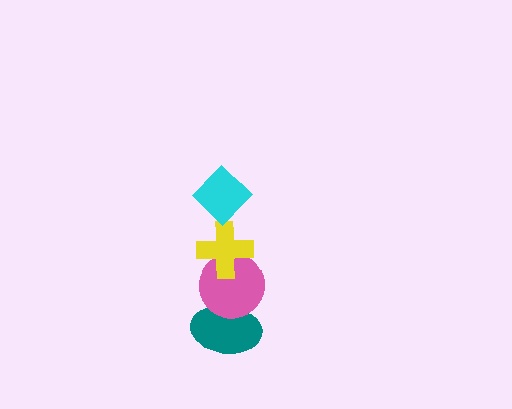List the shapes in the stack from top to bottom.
From top to bottom: the cyan diamond, the yellow cross, the pink circle, the teal ellipse.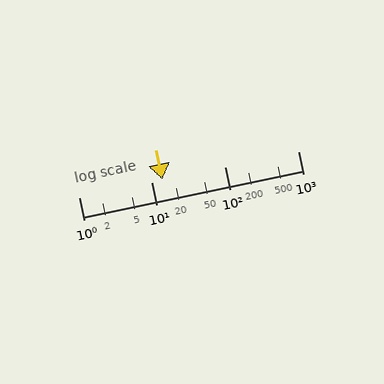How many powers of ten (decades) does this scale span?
The scale spans 3 decades, from 1 to 1000.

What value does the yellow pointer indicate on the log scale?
The pointer indicates approximately 14.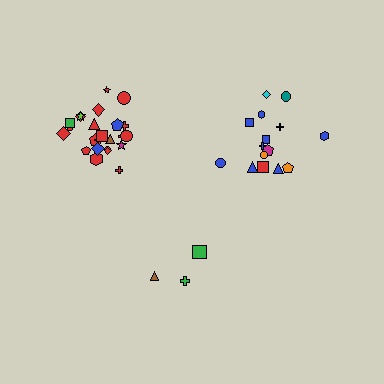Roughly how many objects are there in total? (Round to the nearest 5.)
Roughly 45 objects in total.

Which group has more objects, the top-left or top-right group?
The top-left group.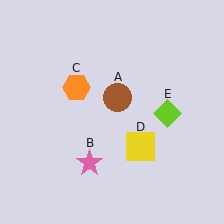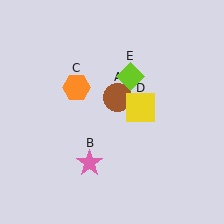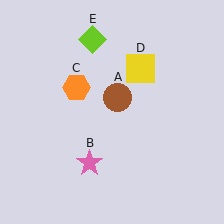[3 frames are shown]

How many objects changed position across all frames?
2 objects changed position: yellow square (object D), lime diamond (object E).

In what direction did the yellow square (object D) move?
The yellow square (object D) moved up.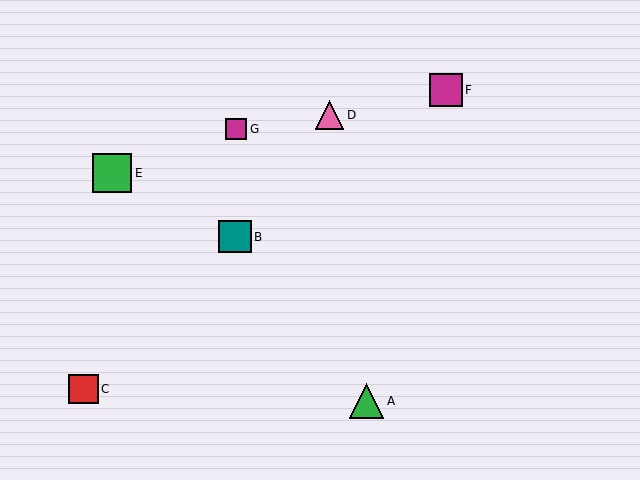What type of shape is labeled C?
Shape C is a red square.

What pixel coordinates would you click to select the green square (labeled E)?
Click at (112, 173) to select the green square E.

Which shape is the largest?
The green square (labeled E) is the largest.